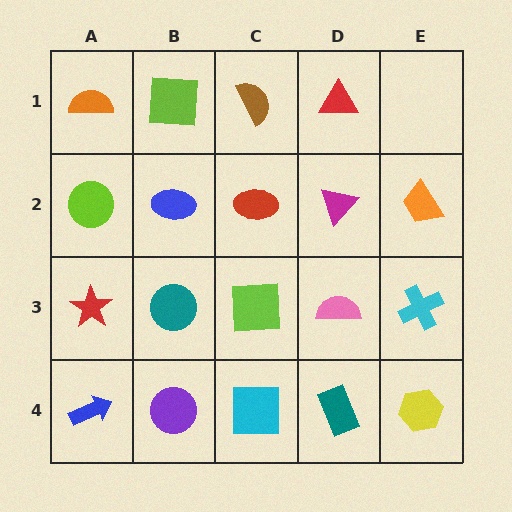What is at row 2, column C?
A red ellipse.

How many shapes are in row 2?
5 shapes.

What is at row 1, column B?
A lime square.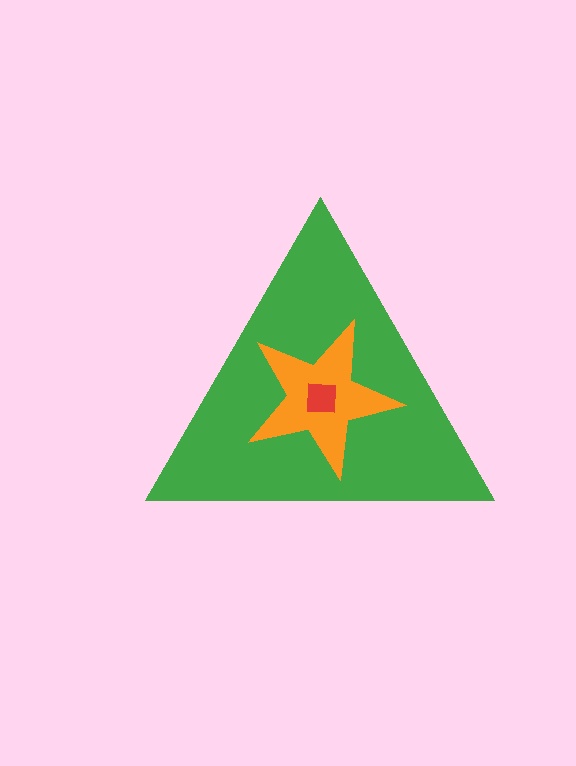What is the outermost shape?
The green triangle.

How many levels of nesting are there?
3.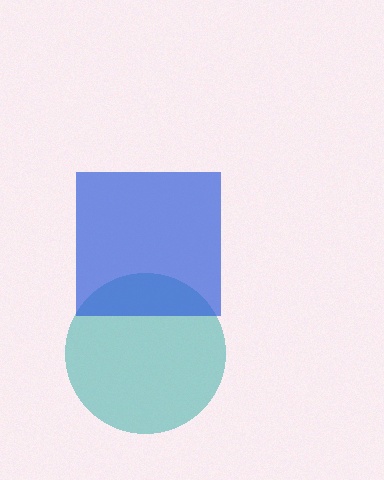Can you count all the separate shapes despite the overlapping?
Yes, there are 2 separate shapes.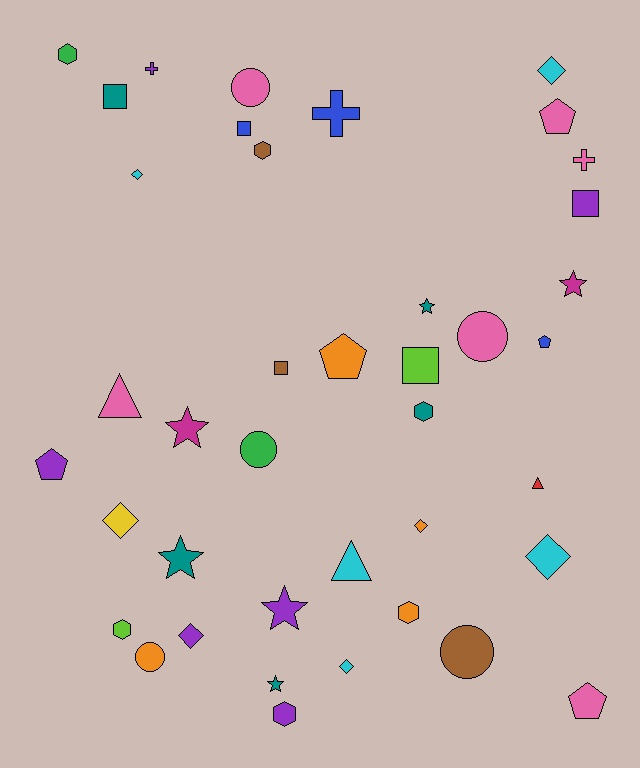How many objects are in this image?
There are 40 objects.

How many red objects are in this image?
There is 1 red object.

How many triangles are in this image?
There are 3 triangles.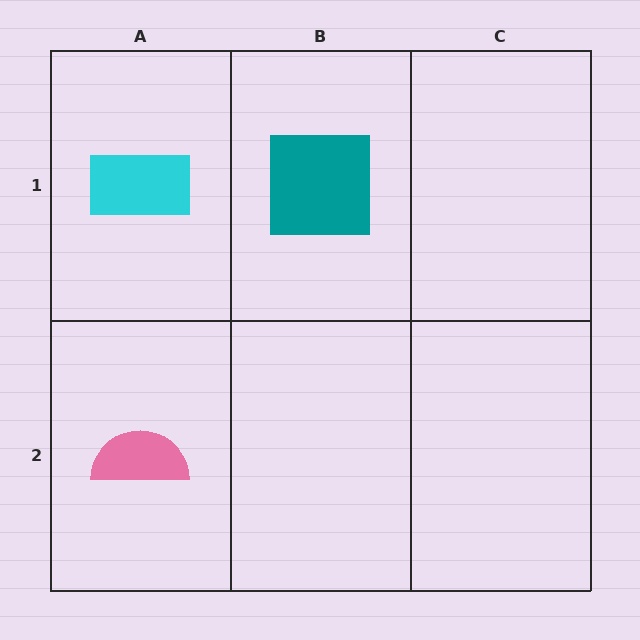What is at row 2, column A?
A pink semicircle.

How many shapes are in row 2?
1 shape.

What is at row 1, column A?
A cyan rectangle.